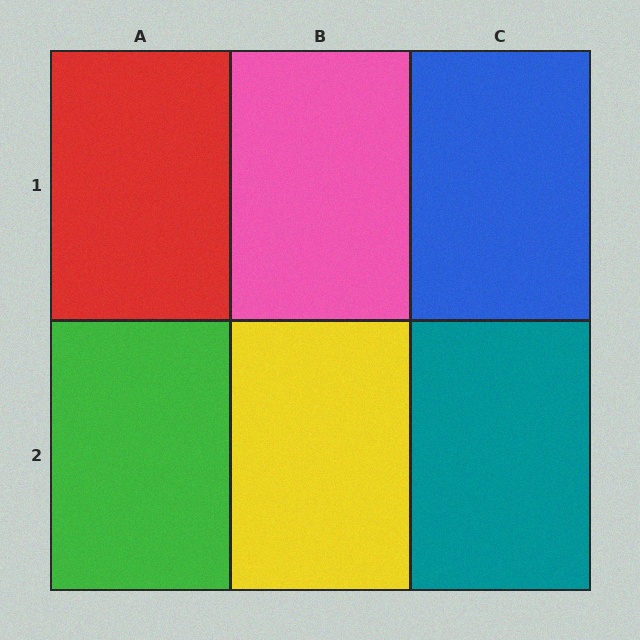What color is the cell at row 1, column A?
Red.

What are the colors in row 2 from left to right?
Green, yellow, teal.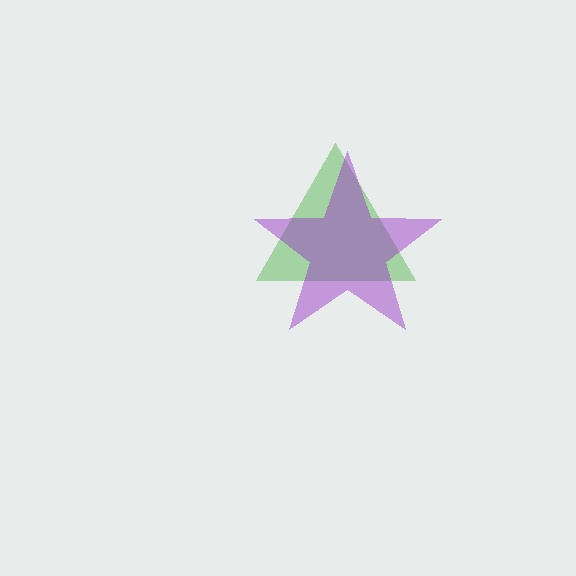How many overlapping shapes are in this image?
There are 2 overlapping shapes in the image.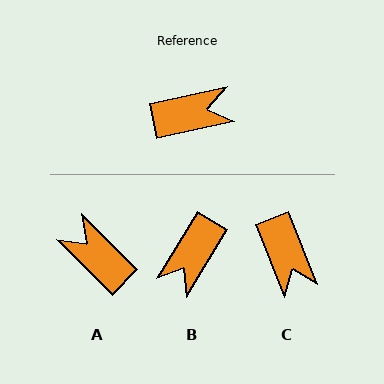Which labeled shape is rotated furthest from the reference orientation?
B, about 133 degrees away.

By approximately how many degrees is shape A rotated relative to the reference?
Approximately 123 degrees counter-clockwise.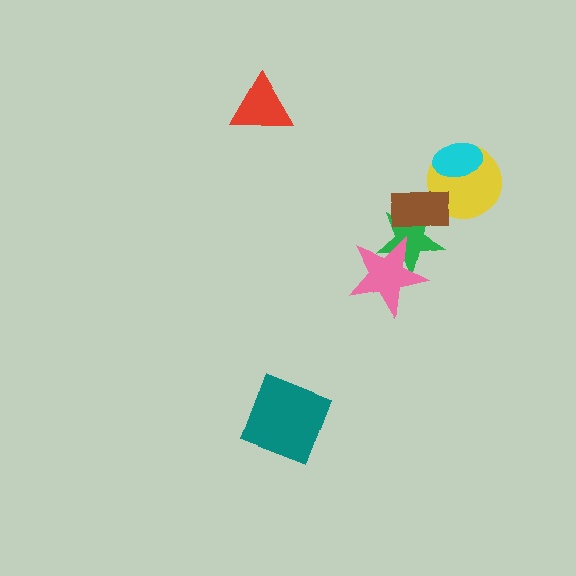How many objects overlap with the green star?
2 objects overlap with the green star.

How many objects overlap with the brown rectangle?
2 objects overlap with the brown rectangle.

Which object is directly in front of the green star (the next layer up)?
The brown rectangle is directly in front of the green star.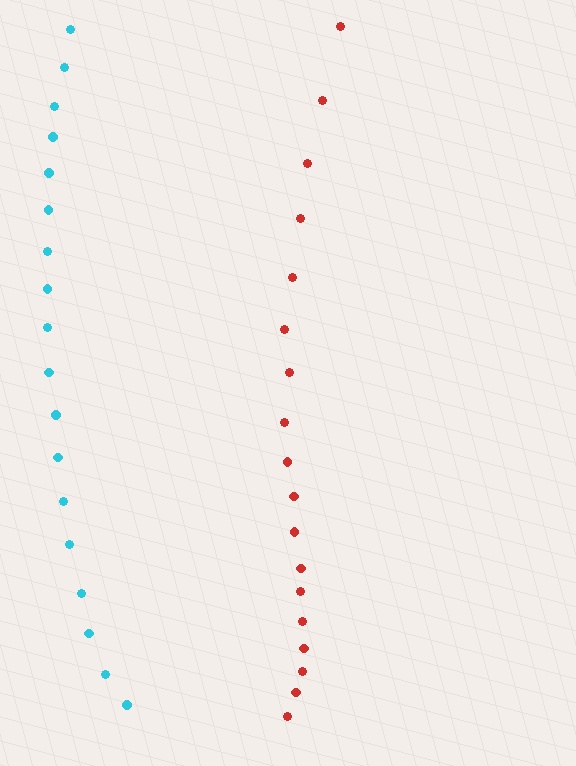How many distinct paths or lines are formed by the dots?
There are 2 distinct paths.